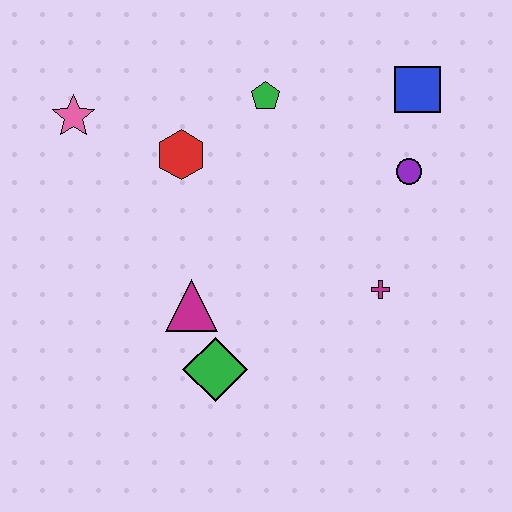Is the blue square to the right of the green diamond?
Yes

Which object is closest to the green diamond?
The magenta triangle is closest to the green diamond.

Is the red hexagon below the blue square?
Yes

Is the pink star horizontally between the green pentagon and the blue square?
No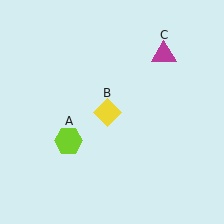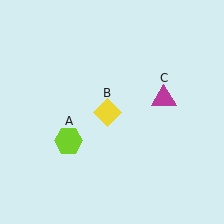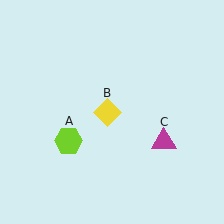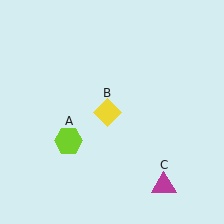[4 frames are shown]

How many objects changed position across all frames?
1 object changed position: magenta triangle (object C).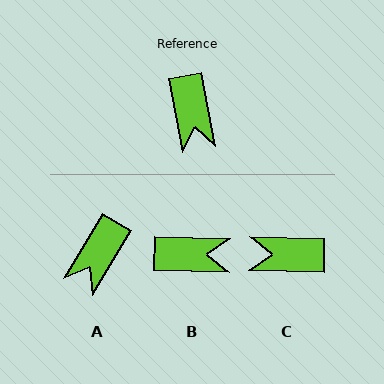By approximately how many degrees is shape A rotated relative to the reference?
Approximately 42 degrees clockwise.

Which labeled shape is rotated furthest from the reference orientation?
C, about 102 degrees away.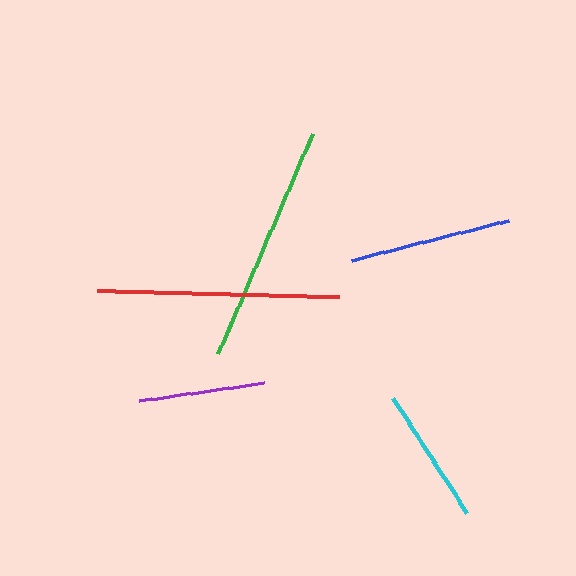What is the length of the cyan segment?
The cyan segment is approximately 136 pixels long.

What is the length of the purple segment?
The purple segment is approximately 127 pixels long.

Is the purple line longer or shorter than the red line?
The red line is longer than the purple line.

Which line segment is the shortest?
The purple line is the shortest at approximately 127 pixels.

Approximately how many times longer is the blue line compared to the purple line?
The blue line is approximately 1.3 times the length of the purple line.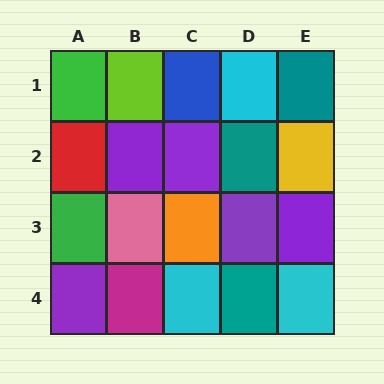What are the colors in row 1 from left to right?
Green, lime, blue, cyan, teal.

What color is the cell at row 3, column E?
Purple.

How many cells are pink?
1 cell is pink.